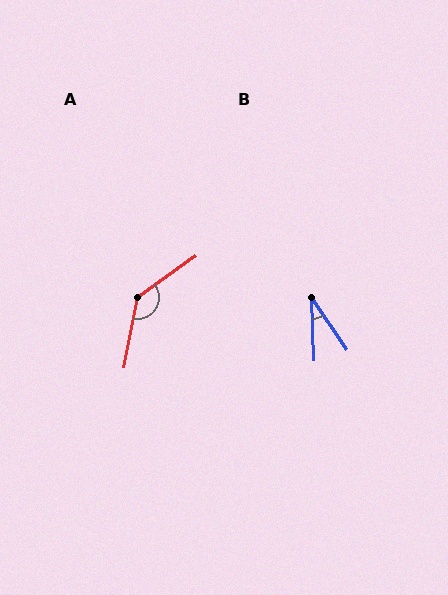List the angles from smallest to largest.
B (32°), A (137°).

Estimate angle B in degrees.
Approximately 32 degrees.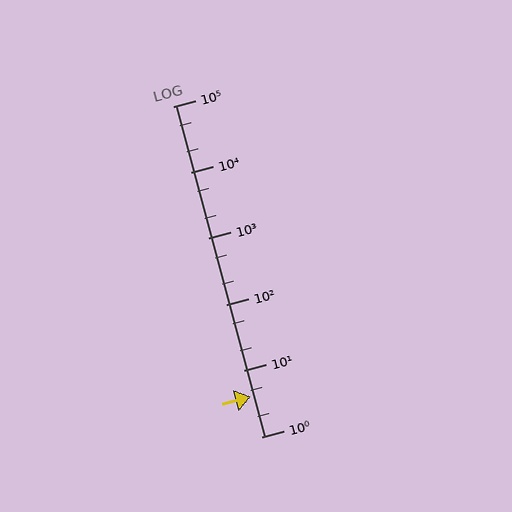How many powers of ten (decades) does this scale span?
The scale spans 5 decades, from 1 to 100000.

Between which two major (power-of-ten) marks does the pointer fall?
The pointer is between 1 and 10.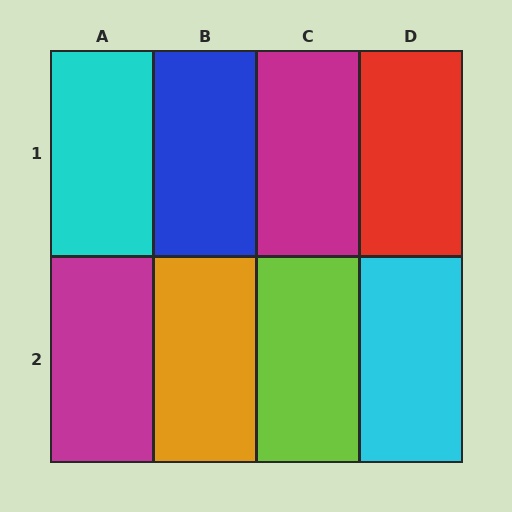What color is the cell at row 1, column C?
Magenta.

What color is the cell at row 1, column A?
Cyan.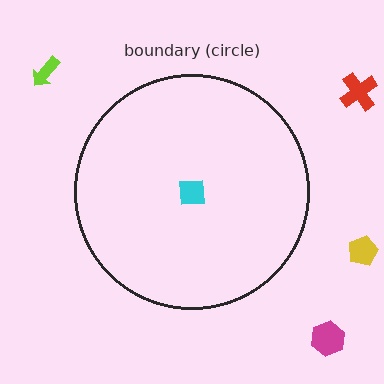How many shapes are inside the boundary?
1 inside, 4 outside.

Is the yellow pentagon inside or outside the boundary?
Outside.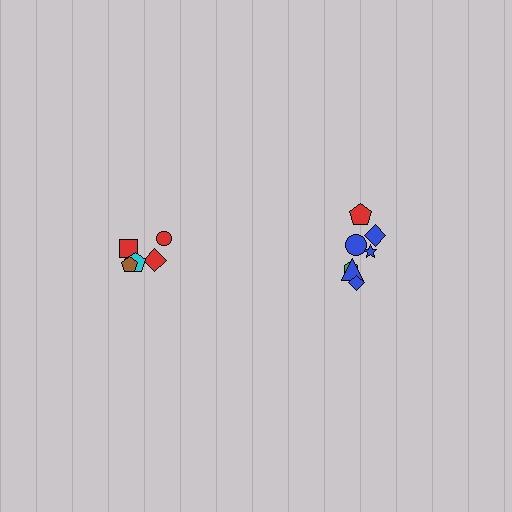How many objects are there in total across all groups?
There are 12 objects.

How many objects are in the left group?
There are 5 objects.